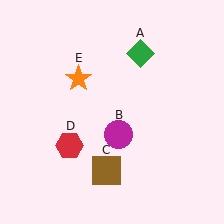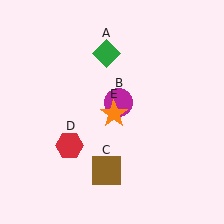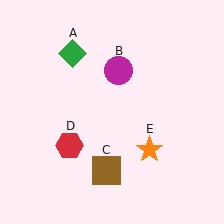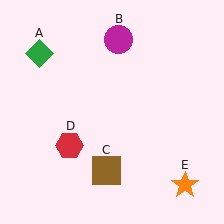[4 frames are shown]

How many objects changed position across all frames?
3 objects changed position: green diamond (object A), magenta circle (object B), orange star (object E).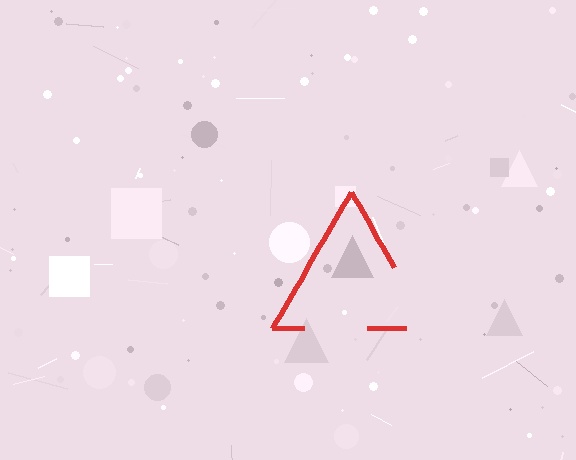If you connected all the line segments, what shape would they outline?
They would outline a triangle.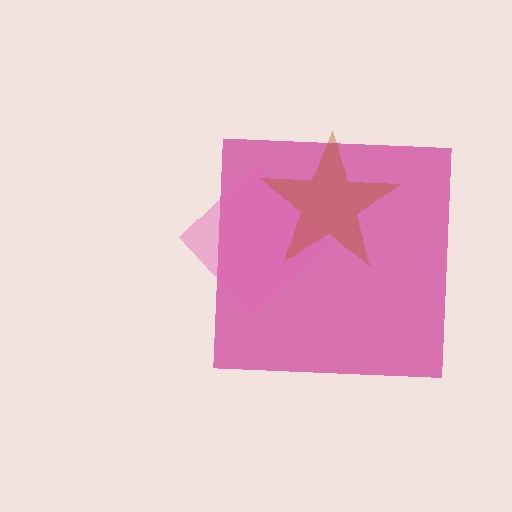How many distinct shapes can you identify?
There are 3 distinct shapes: a magenta square, a pink diamond, a brown star.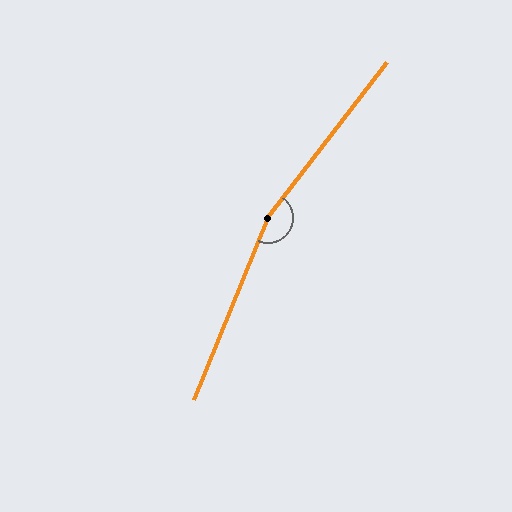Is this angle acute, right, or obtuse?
It is obtuse.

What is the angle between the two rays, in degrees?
Approximately 165 degrees.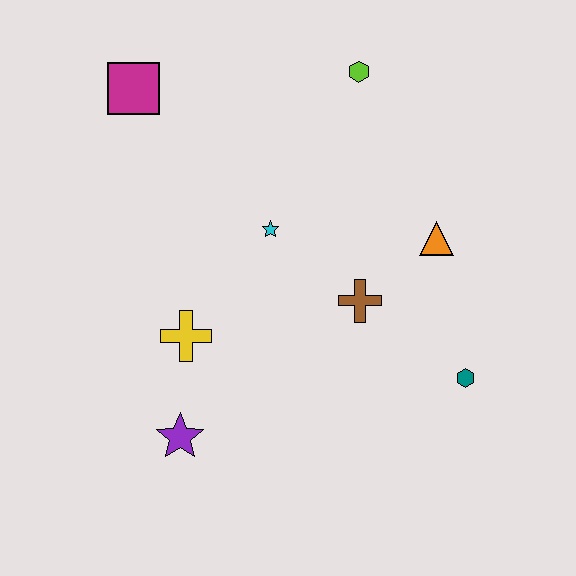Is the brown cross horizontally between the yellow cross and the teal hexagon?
Yes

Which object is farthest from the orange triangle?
The magenta square is farthest from the orange triangle.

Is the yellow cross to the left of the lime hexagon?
Yes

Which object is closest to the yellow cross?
The purple star is closest to the yellow cross.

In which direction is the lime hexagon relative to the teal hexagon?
The lime hexagon is above the teal hexagon.